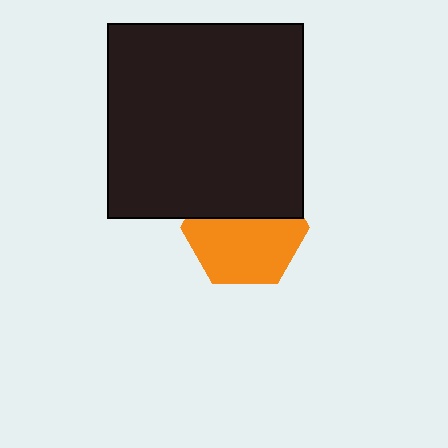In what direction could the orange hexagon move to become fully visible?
The orange hexagon could move down. That would shift it out from behind the black square entirely.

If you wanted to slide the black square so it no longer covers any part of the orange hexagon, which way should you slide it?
Slide it up — that is the most direct way to separate the two shapes.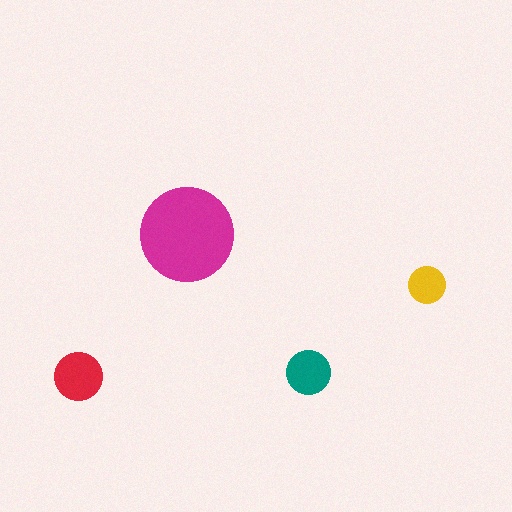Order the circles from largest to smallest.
the magenta one, the red one, the teal one, the yellow one.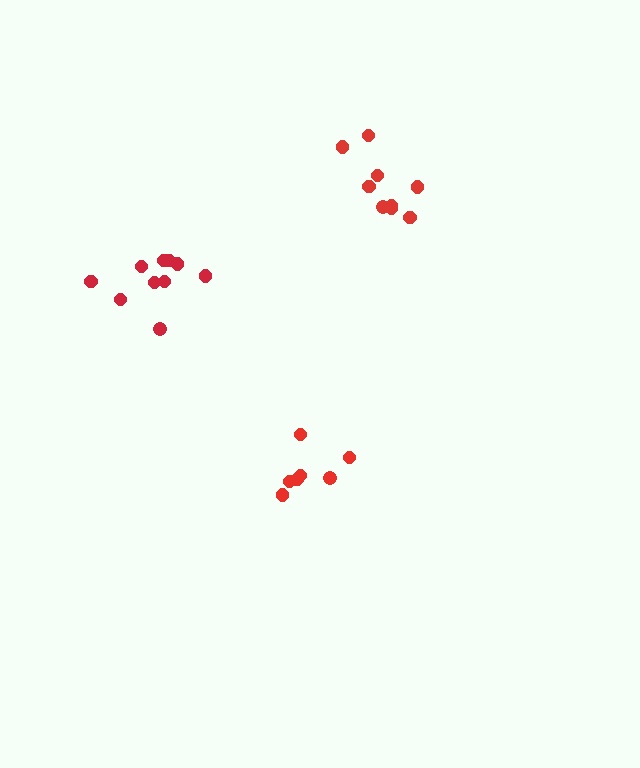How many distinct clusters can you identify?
There are 3 distinct clusters.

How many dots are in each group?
Group 1: 9 dots, Group 2: 10 dots, Group 3: 7 dots (26 total).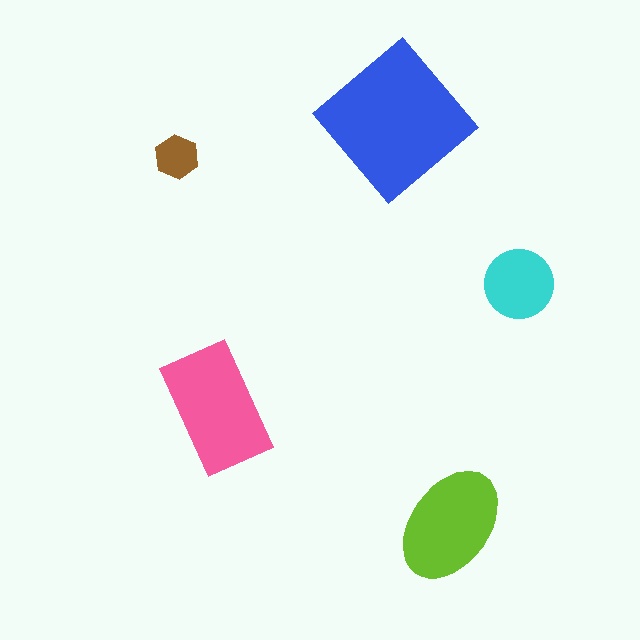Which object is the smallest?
The brown hexagon.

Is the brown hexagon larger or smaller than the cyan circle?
Smaller.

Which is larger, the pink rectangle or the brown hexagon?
The pink rectangle.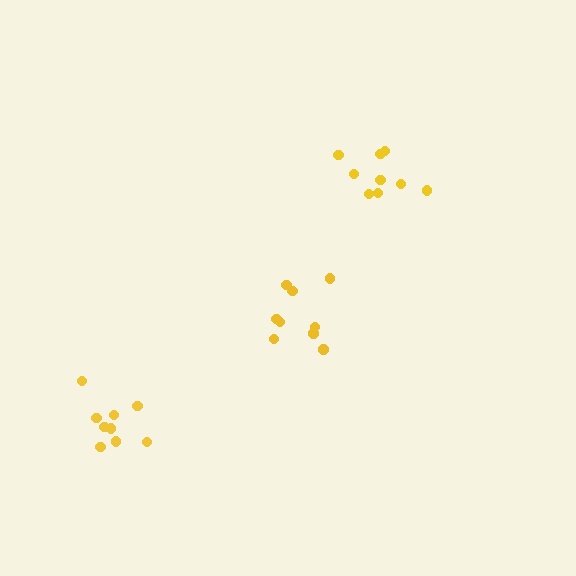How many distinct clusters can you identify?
There are 3 distinct clusters.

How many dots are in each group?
Group 1: 9 dots, Group 2: 9 dots, Group 3: 9 dots (27 total).